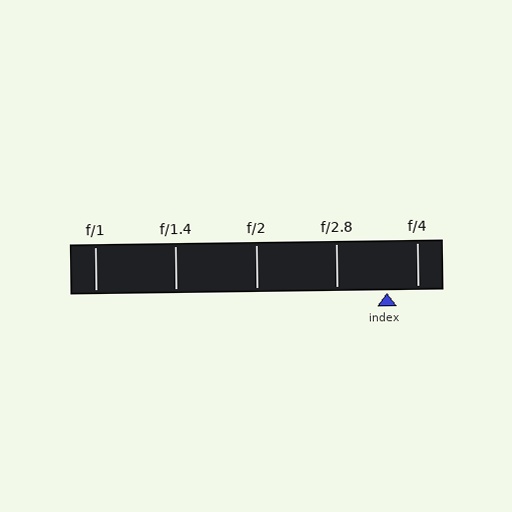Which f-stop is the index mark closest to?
The index mark is closest to f/4.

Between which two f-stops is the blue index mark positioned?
The index mark is between f/2.8 and f/4.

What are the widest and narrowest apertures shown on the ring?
The widest aperture shown is f/1 and the narrowest is f/4.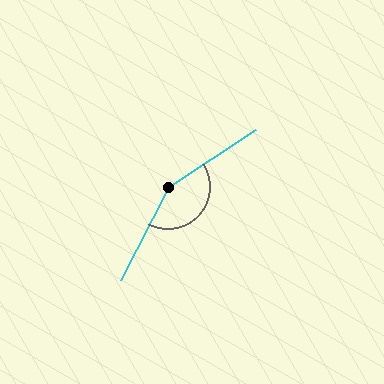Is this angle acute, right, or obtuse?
It is obtuse.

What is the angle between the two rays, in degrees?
Approximately 150 degrees.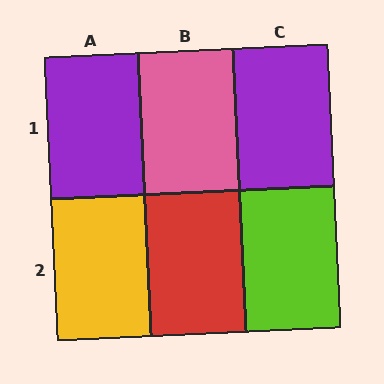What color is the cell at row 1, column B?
Pink.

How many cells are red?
1 cell is red.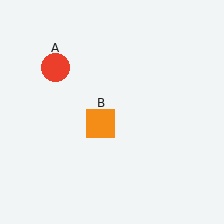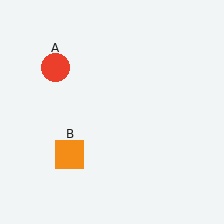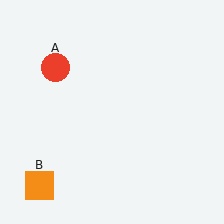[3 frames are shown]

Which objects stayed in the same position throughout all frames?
Red circle (object A) remained stationary.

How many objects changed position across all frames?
1 object changed position: orange square (object B).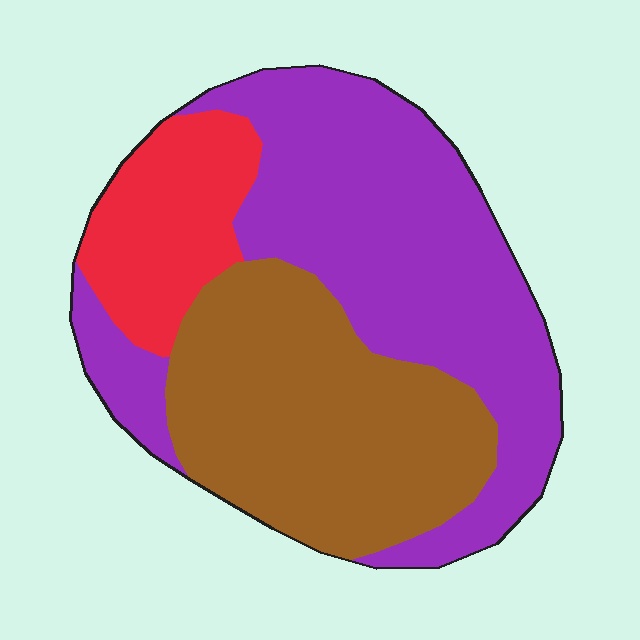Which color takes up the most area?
Purple, at roughly 50%.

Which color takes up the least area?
Red, at roughly 15%.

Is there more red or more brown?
Brown.